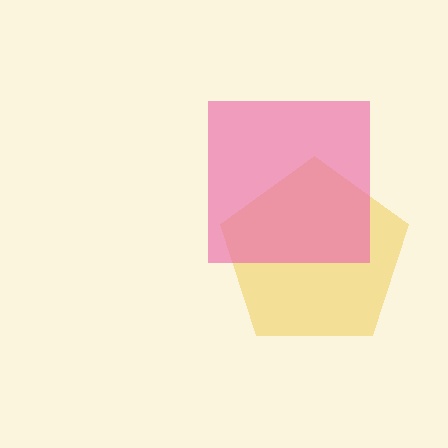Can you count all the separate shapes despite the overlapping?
Yes, there are 2 separate shapes.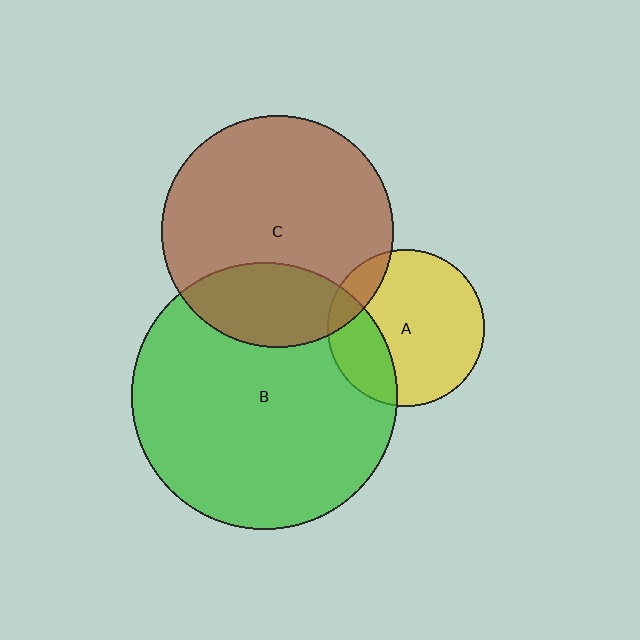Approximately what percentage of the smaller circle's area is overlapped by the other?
Approximately 25%.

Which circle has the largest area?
Circle B (green).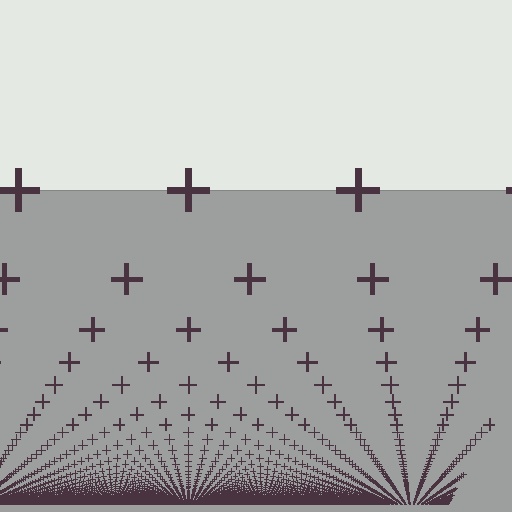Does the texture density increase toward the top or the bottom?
Density increases toward the bottom.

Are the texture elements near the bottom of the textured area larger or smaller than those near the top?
Smaller. The gradient is inverted — elements near the bottom are smaller and denser.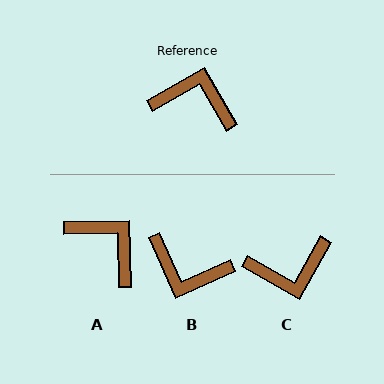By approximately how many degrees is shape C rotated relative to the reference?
Approximately 149 degrees clockwise.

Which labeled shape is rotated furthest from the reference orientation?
B, about 175 degrees away.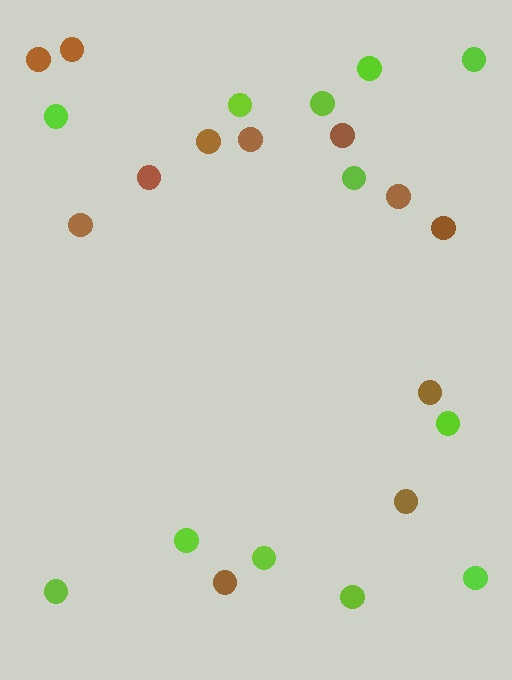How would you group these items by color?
There are 2 groups: one group of brown circles (12) and one group of lime circles (12).